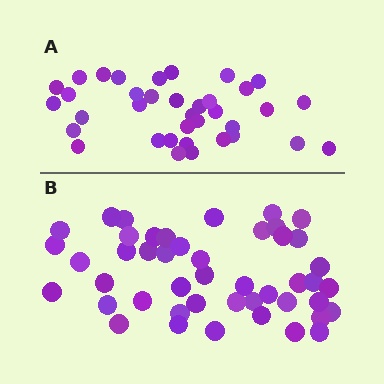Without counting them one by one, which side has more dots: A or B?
Region B (the bottom region) has more dots.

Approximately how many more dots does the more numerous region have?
Region B has roughly 10 or so more dots than region A.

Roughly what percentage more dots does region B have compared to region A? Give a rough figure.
About 30% more.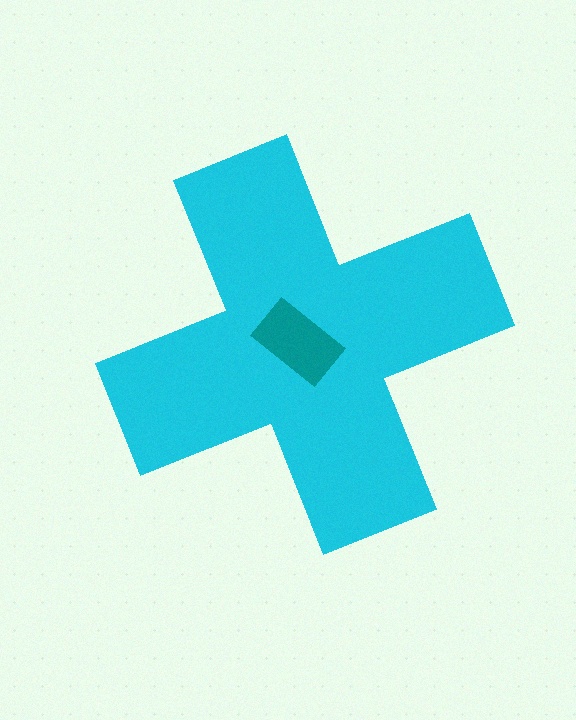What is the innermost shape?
The teal rectangle.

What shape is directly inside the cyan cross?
The teal rectangle.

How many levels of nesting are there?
2.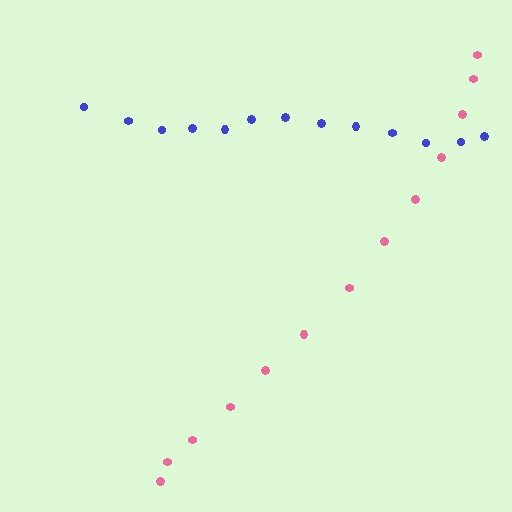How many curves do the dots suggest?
There are 2 distinct paths.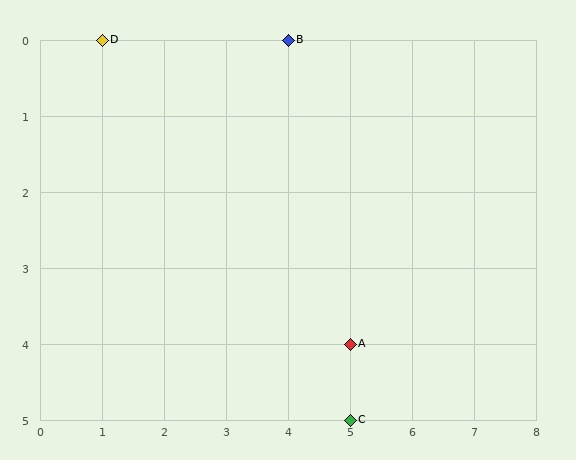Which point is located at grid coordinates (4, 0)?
Point B is at (4, 0).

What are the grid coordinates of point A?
Point A is at grid coordinates (5, 4).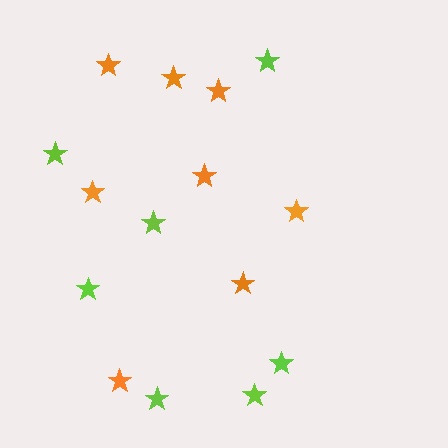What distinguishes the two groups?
There are 2 groups: one group of orange stars (8) and one group of lime stars (7).